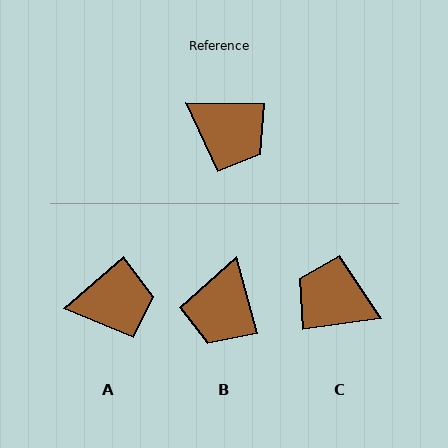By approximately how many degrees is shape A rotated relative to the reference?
Approximately 42 degrees counter-clockwise.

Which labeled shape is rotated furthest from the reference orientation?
C, about 172 degrees away.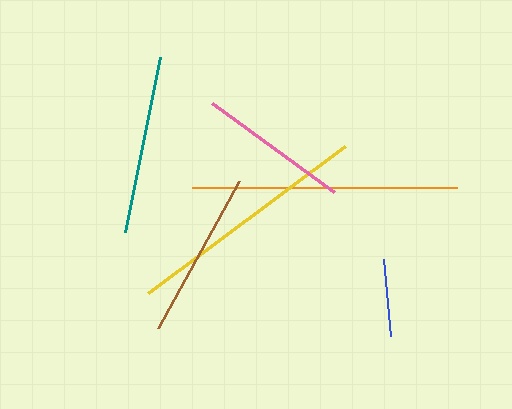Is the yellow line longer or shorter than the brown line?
The yellow line is longer than the brown line.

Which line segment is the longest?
The orange line is the longest at approximately 265 pixels.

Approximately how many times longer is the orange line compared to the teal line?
The orange line is approximately 1.5 times the length of the teal line.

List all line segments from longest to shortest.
From longest to shortest: orange, yellow, teal, brown, pink, blue.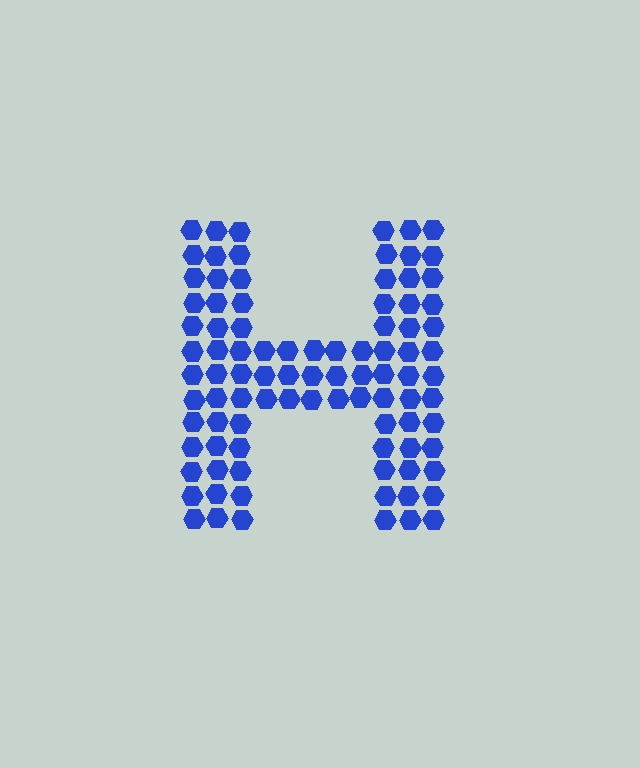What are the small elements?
The small elements are hexagons.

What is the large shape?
The large shape is the letter H.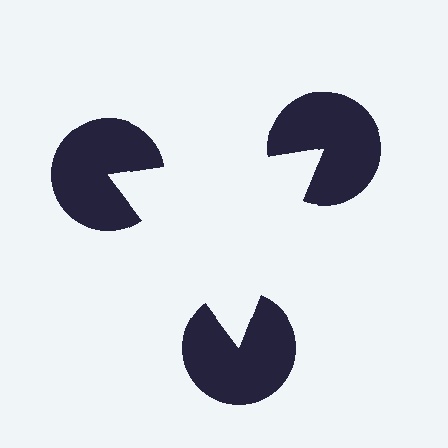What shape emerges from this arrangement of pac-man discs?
An illusory triangle — its edges are inferred from the aligned wedge cuts in the pac-man discs, not physically drawn.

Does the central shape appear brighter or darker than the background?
It typically appears slightly brighter than the background, even though no actual brightness change is drawn.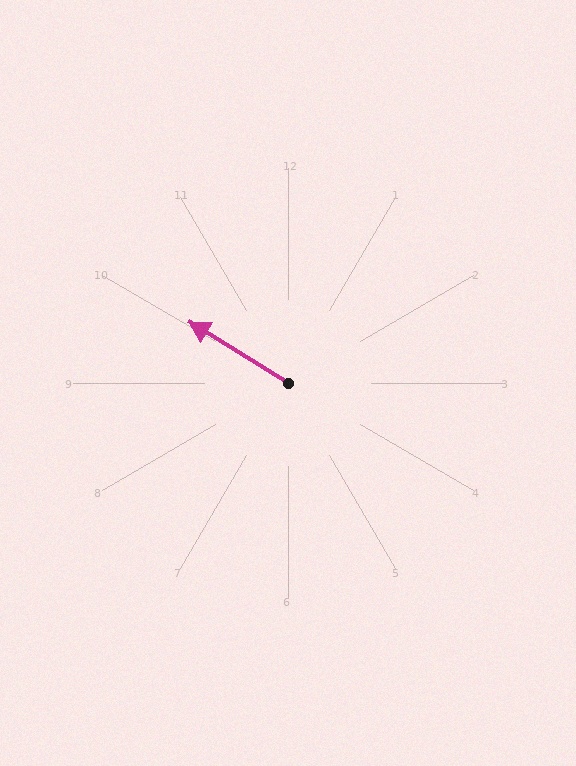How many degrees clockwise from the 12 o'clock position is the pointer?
Approximately 302 degrees.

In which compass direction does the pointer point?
Northwest.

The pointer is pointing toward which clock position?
Roughly 10 o'clock.